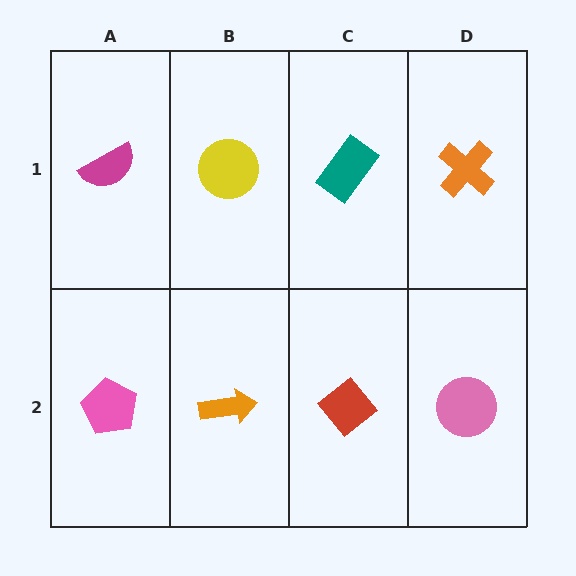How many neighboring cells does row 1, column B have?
3.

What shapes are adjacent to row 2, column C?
A teal rectangle (row 1, column C), an orange arrow (row 2, column B), a pink circle (row 2, column D).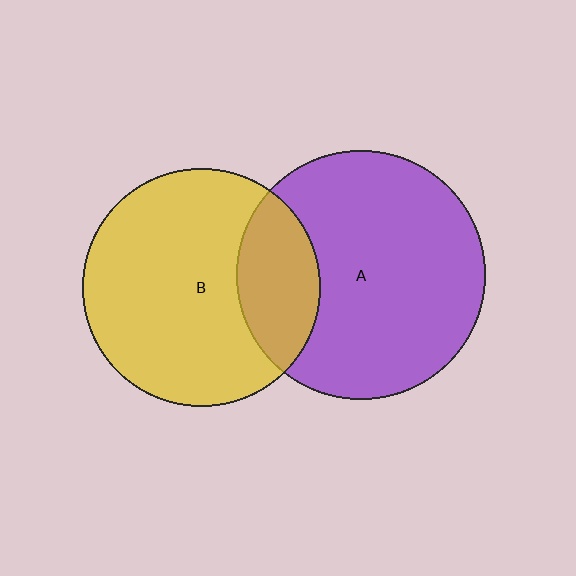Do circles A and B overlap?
Yes.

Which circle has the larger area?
Circle A (purple).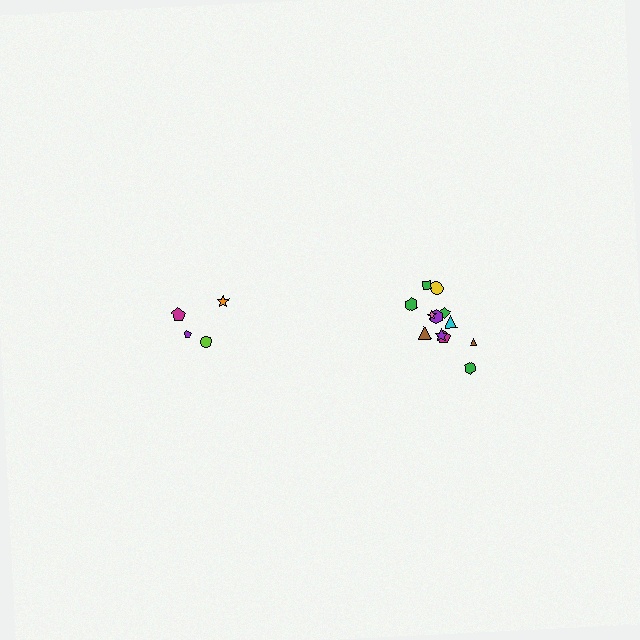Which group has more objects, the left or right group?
The right group.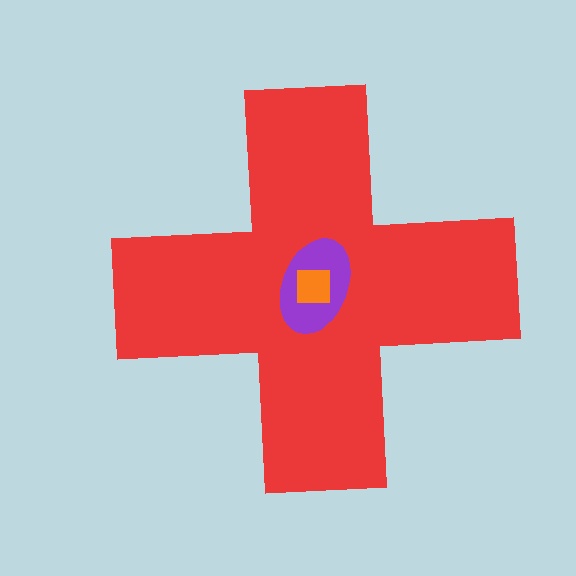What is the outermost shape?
The red cross.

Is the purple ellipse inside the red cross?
Yes.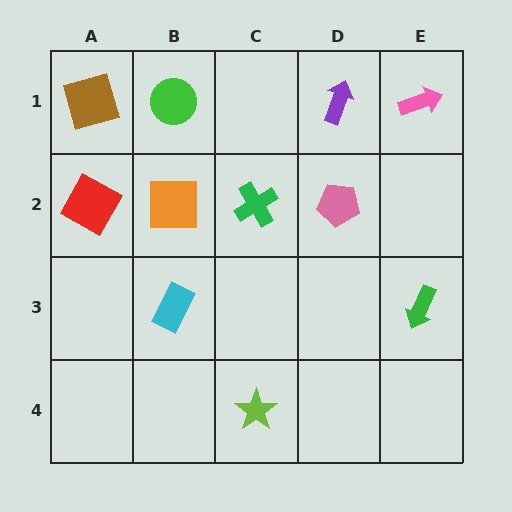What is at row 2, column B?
An orange square.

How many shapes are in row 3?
2 shapes.